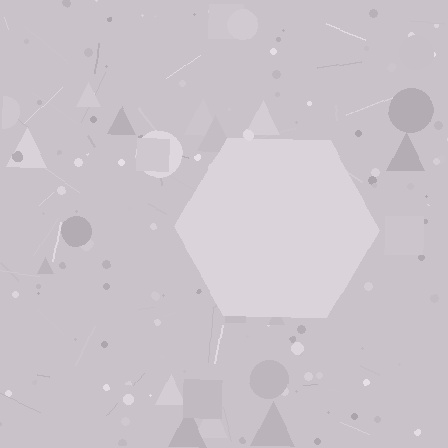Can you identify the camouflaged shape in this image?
The camouflaged shape is a hexagon.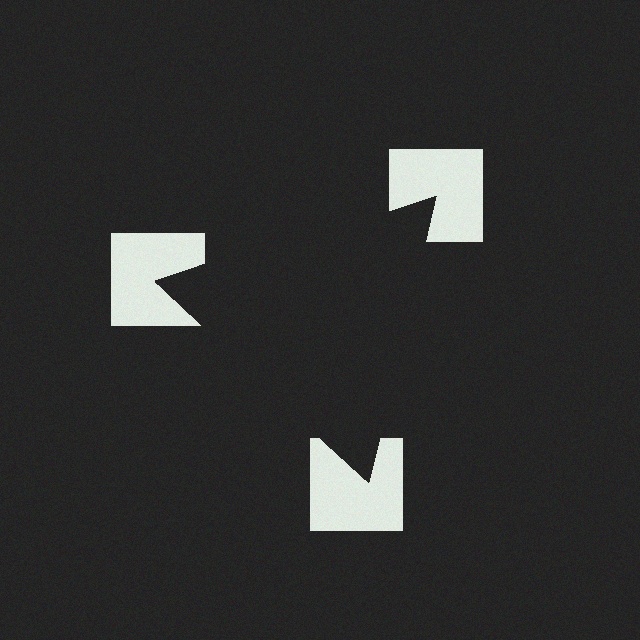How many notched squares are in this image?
There are 3 — one at each vertex of the illusory triangle.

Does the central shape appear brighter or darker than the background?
It typically appears slightly darker than the background, even though no actual brightness change is drawn.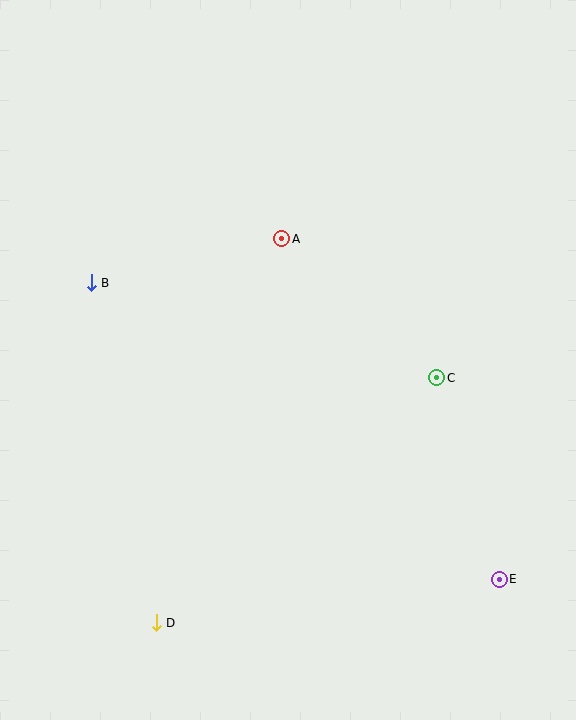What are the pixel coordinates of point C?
Point C is at (437, 378).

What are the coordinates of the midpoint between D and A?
The midpoint between D and A is at (219, 431).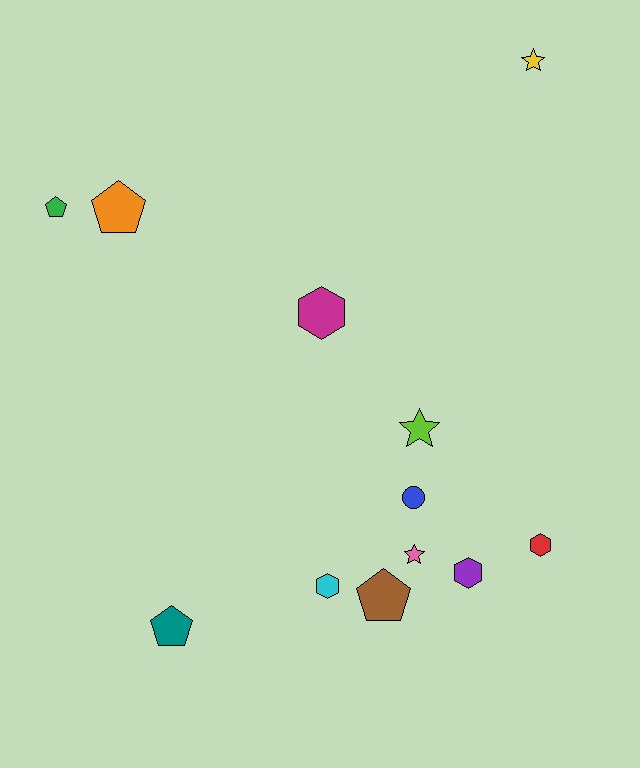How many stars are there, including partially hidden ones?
There are 3 stars.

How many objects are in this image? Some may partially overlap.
There are 12 objects.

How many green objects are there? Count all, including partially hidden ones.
There is 1 green object.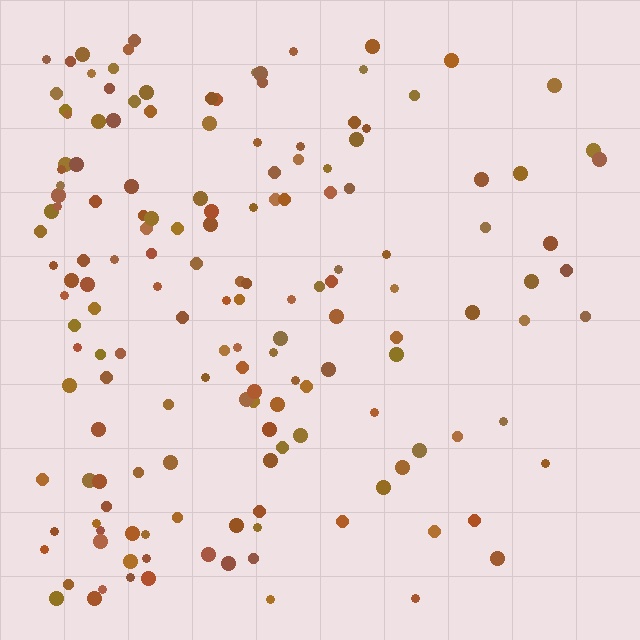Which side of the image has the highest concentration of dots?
The left.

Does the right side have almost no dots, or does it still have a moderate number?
Still a moderate number, just noticeably fewer than the left.